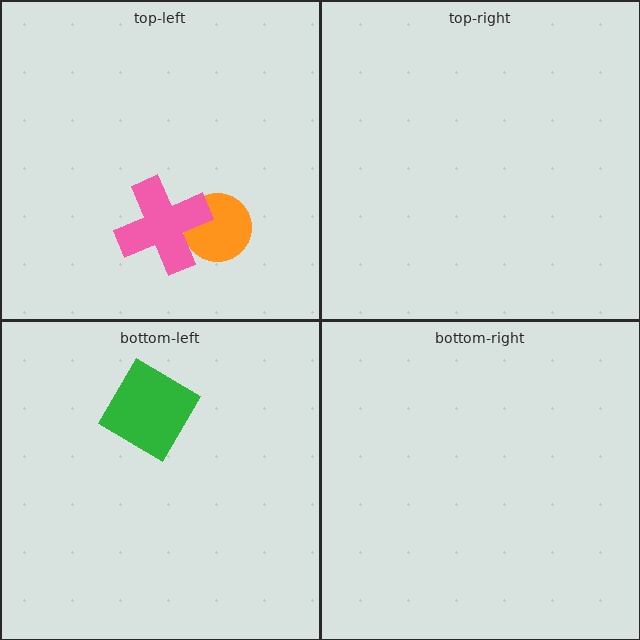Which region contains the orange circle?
The top-left region.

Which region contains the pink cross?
The top-left region.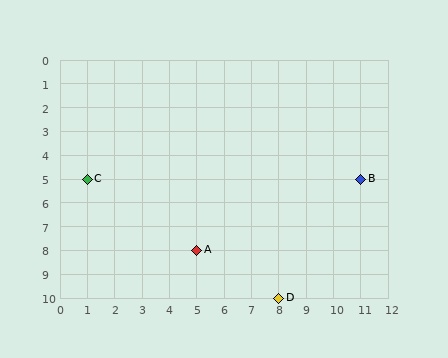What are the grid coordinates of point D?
Point D is at grid coordinates (8, 10).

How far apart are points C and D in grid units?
Points C and D are 7 columns and 5 rows apart (about 8.6 grid units diagonally).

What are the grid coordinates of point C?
Point C is at grid coordinates (1, 5).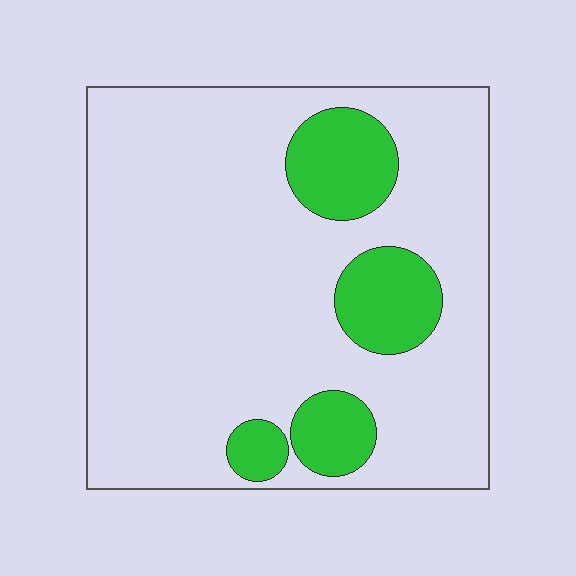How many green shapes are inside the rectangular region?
4.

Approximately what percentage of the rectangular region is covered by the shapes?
Approximately 20%.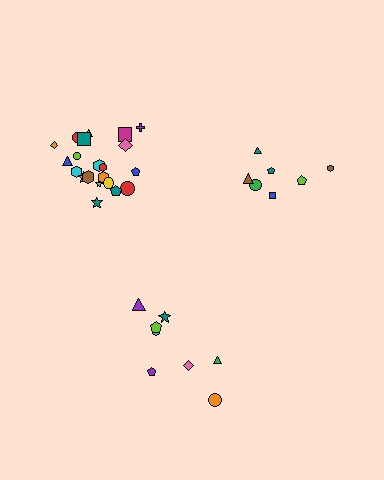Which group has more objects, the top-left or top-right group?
The top-left group.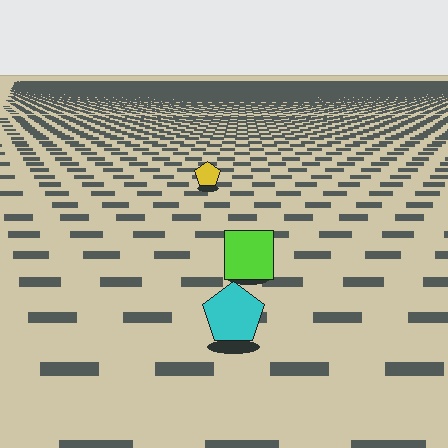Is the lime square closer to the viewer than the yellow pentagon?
Yes. The lime square is closer — you can tell from the texture gradient: the ground texture is coarser near it.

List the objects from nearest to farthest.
From nearest to farthest: the cyan pentagon, the lime square, the yellow pentagon.